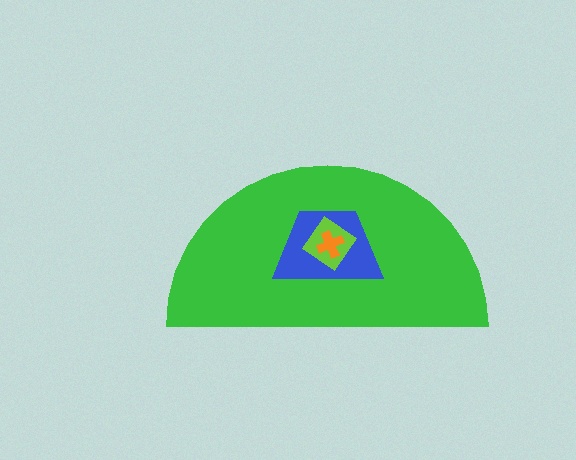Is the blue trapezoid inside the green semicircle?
Yes.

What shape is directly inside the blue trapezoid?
The lime diamond.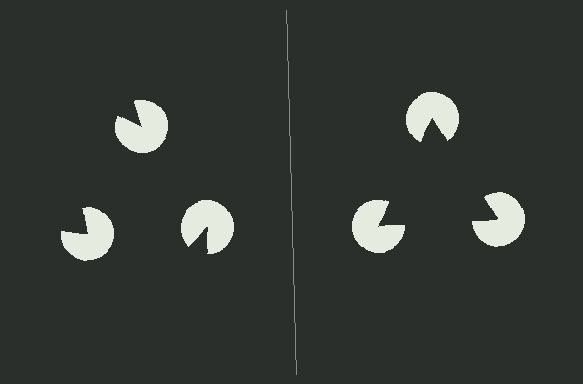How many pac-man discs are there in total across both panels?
6 — 3 on each side.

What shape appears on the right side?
An illusory triangle.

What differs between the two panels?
The pac-man discs are positioned identically on both sides; only the wedge orientations differ. On the right they align to a triangle; on the left they are misaligned.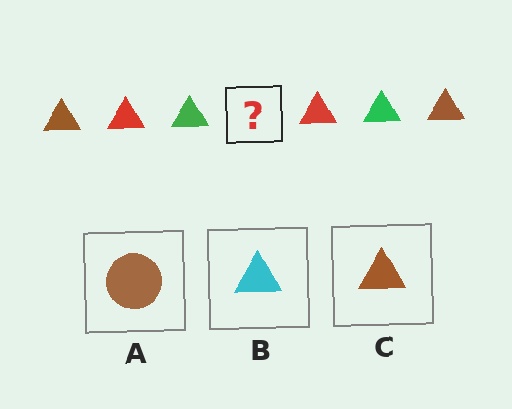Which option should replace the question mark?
Option C.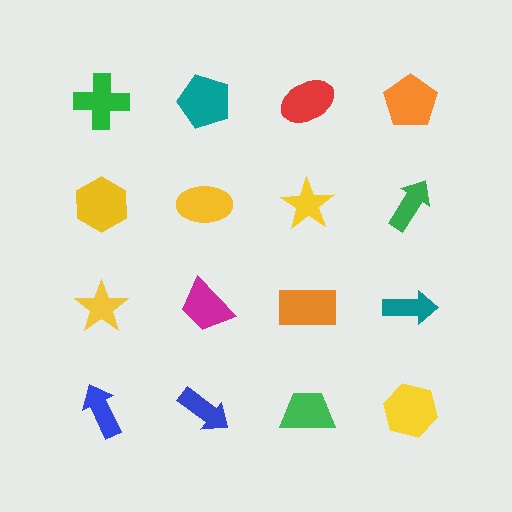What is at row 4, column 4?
A yellow hexagon.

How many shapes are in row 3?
4 shapes.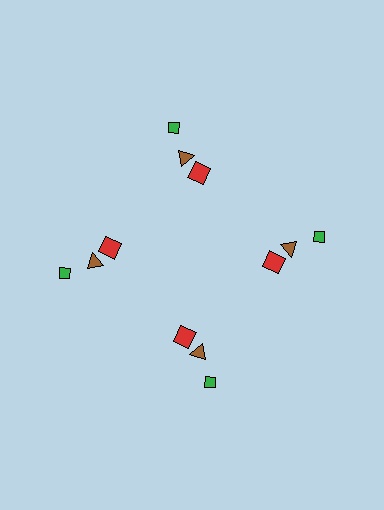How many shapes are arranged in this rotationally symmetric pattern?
There are 12 shapes, arranged in 4 groups of 3.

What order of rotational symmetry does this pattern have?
This pattern has 4-fold rotational symmetry.